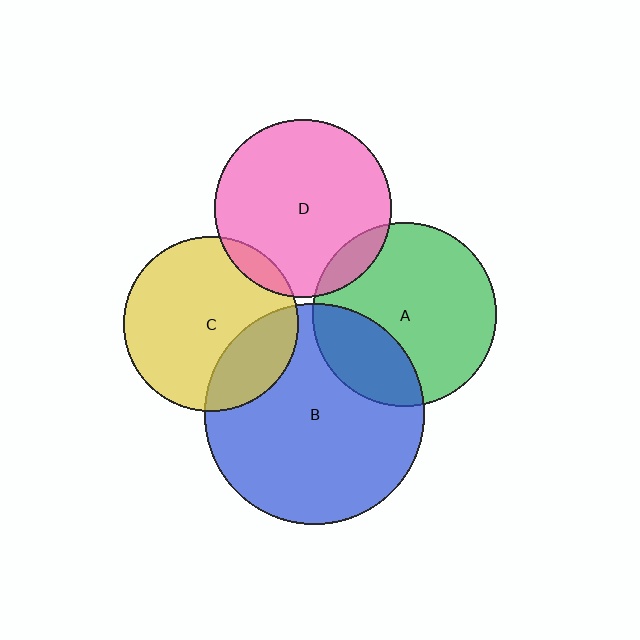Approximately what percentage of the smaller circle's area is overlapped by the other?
Approximately 25%.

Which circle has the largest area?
Circle B (blue).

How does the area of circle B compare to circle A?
Approximately 1.4 times.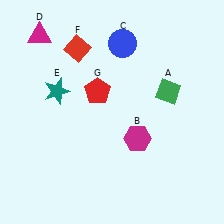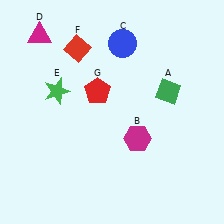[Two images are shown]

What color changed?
The star (E) changed from teal in Image 1 to green in Image 2.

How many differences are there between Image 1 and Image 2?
There is 1 difference between the two images.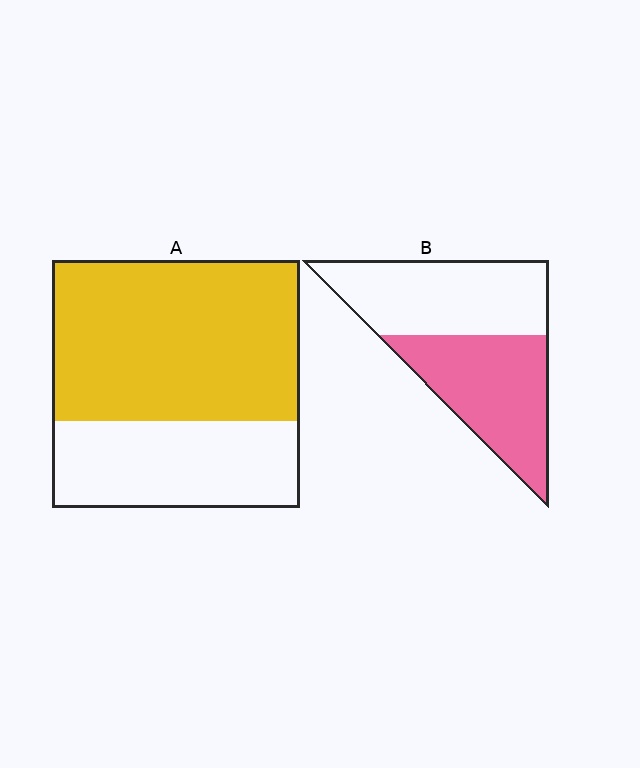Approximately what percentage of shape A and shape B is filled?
A is approximately 65% and B is approximately 50%.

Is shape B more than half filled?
Roughly half.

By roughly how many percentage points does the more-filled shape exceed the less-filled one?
By roughly 15 percentage points (A over B).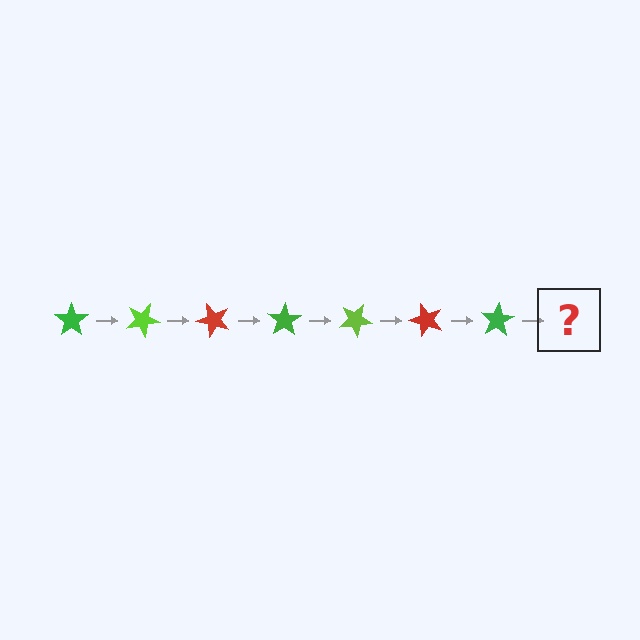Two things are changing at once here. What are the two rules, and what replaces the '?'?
The two rules are that it rotates 25 degrees each step and the color cycles through green, lime, and red. The '?' should be a lime star, rotated 175 degrees from the start.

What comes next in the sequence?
The next element should be a lime star, rotated 175 degrees from the start.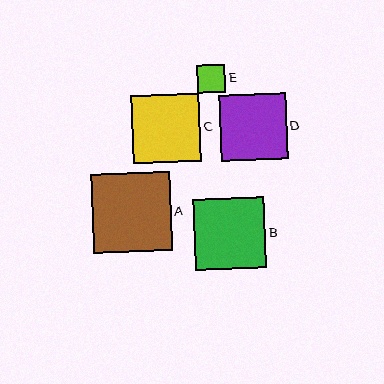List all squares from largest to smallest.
From largest to smallest: A, B, C, D, E.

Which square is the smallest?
Square E is the smallest with a size of approximately 28 pixels.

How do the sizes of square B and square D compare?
Square B and square D are approximately the same size.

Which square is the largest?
Square A is the largest with a size of approximately 79 pixels.